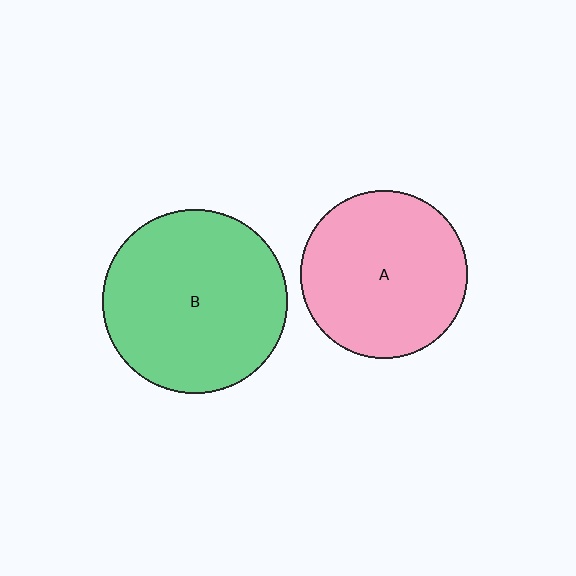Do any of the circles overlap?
No, none of the circles overlap.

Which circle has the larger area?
Circle B (green).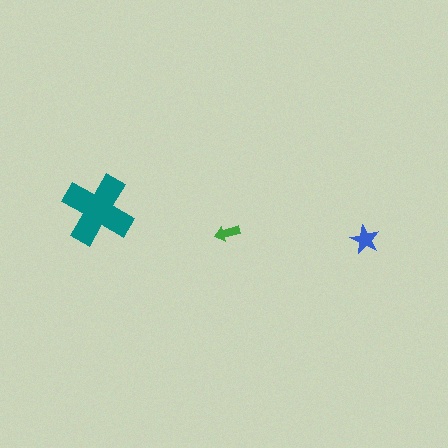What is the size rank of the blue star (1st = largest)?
2nd.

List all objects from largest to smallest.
The teal cross, the blue star, the green arrow.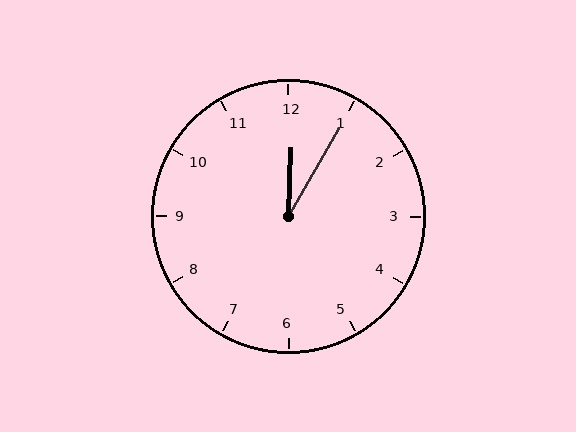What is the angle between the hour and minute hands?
Approximately 28 degrees.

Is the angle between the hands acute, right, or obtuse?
It is acute.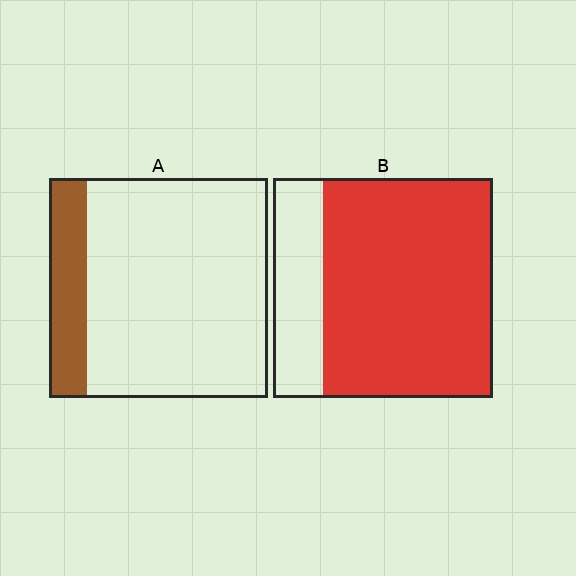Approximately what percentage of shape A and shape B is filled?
A is approximately 15% and B is approximately 75%.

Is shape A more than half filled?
No.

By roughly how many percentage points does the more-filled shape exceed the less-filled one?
By roughly 60 percentage points (B over A).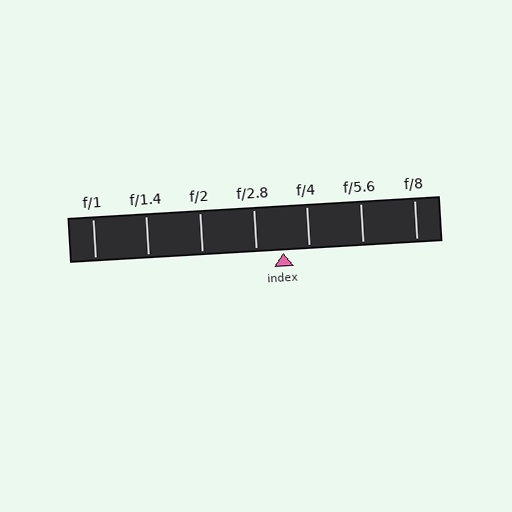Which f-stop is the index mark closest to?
The index mark is closest to f/4.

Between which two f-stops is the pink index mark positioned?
The index mark is between f/2.8 and f/4.